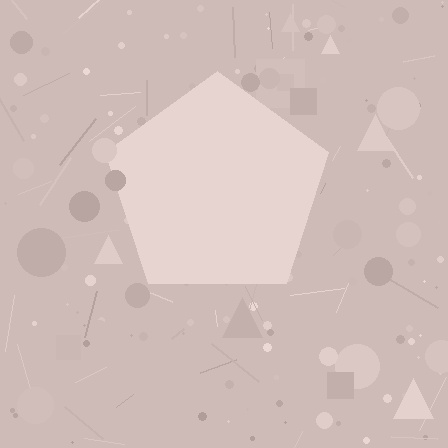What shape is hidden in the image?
A pentagon is hidden in the image.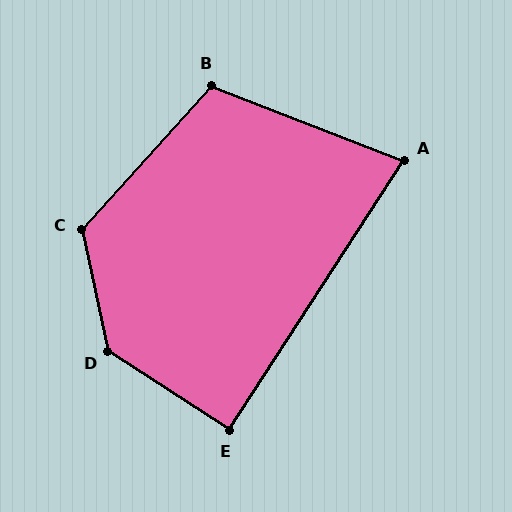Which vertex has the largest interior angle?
D, at approximately 135 degrees.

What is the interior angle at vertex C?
Approximately 126 degrees (obtuse).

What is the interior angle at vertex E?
Approximately 90 degrees (approximately right).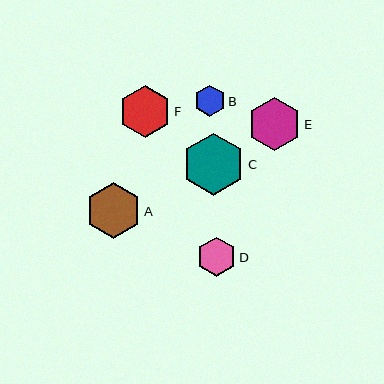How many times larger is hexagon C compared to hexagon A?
Hexagon C is approximately 1.1 times the size of hexagon A.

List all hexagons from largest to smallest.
From largest to smallest: C, A, E, F, D, B.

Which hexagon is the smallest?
Hexagon B is the smallest with a size of approximately 31 pixels.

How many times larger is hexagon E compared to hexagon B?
Hexagon E is approximately 1.7 times the size of hexagon B.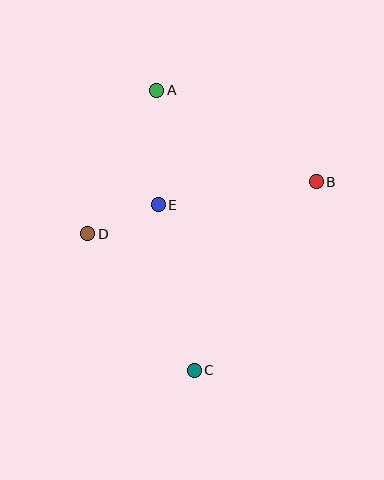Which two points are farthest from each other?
Points A and C are farthest from each other.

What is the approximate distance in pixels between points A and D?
The distance between A and D is approximately 159 pixels.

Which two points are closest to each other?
Points D and E are closest to each other.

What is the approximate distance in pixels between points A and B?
The distance between A and B is approximately 184 pixels.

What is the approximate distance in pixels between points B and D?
The distance between B and D is approximately 234 pixels.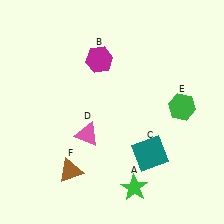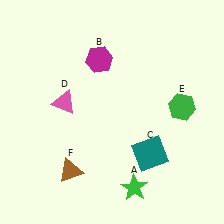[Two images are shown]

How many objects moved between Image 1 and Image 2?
1 object moved between the two images.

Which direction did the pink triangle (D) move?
The pink triangle (D) moved up.